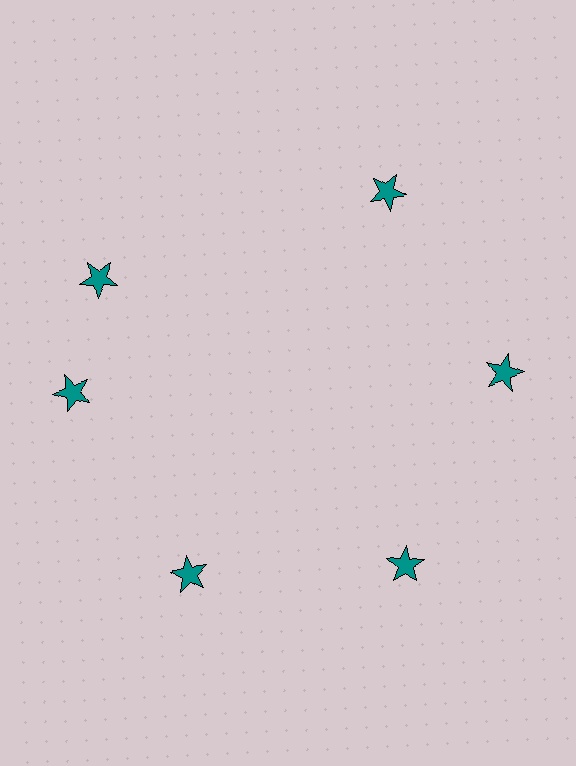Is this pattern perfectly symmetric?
No. The 6 teal stars are arranged in a ring, but one element near the 11 o'clock position is rotated out of alignment along the ring, breaking the 6-fold rotational symmetry.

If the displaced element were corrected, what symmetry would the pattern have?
It would have 6-fold rotational symmetry — the pattern would map onto itself every 60 degrees.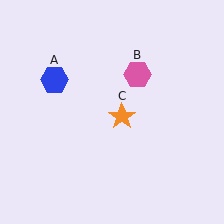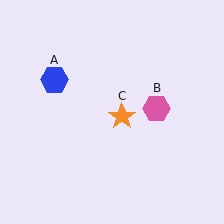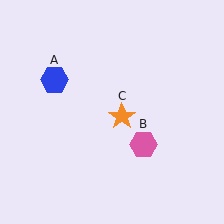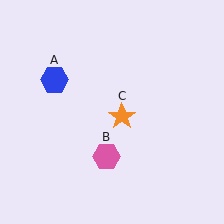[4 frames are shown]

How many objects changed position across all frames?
1 object changed position: pink hexagon (object B).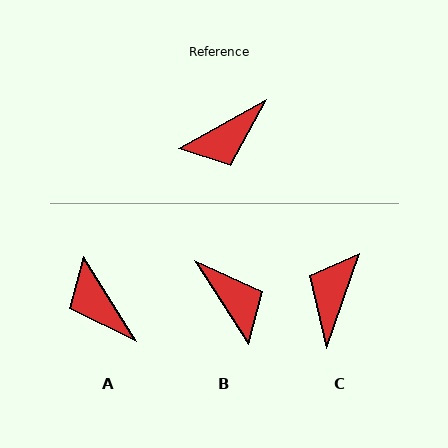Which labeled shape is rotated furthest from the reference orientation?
C, about 139 degrees away.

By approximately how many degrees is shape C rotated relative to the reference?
Approximately 139 degrees clockwise.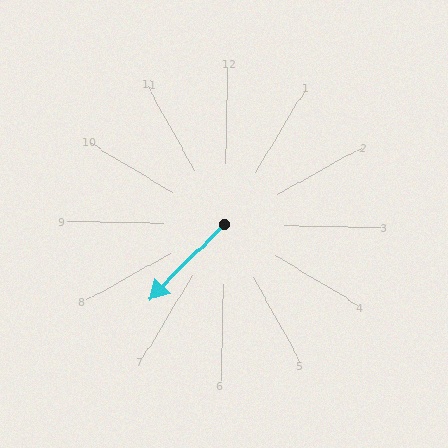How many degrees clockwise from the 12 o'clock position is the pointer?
Approximately 224 degrees.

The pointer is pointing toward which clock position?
Roughly 7 o'clock.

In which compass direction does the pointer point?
Southwest.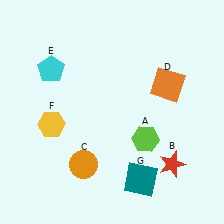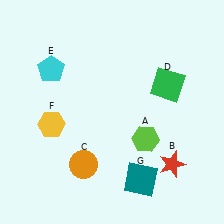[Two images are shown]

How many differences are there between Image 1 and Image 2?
There is 1 difference between the two images.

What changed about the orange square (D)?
In Image 1, D is orange. In Image 2, it changed to green.